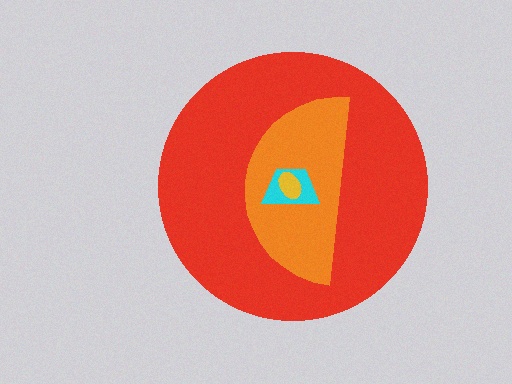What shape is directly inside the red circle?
The orange semicircle.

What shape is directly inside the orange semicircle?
The cyan trapezoid.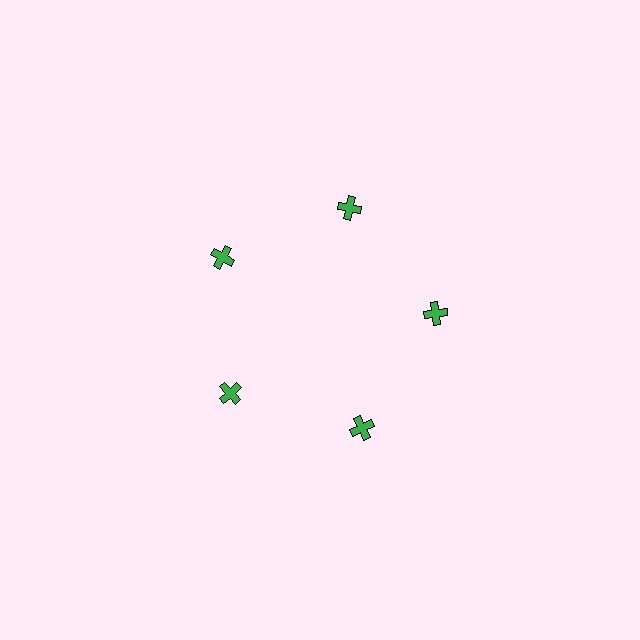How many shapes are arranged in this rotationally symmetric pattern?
There are 5 shapes, arranged in 5 groups of 1.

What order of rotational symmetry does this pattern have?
This pattern has 5-fold rotational symmetry.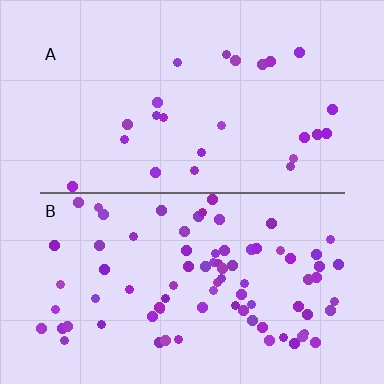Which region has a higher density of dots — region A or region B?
B (the bottom).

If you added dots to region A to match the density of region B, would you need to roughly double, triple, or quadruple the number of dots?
Approximately triple.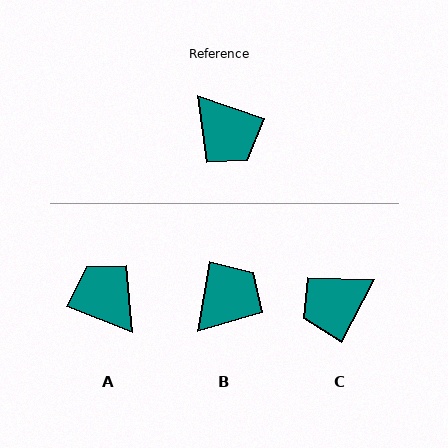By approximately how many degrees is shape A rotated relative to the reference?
Approximately 178 degrees counter-clockwise.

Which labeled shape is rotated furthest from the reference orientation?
A, about 178 degrees away.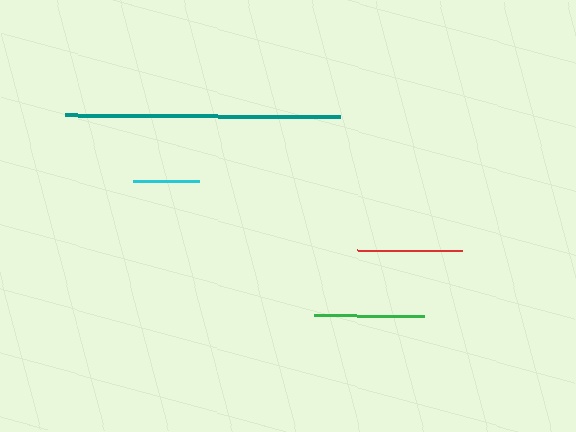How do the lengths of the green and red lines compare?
The green and red lines are approximately the same length.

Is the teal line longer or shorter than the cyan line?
The teal line is longer than the cyan line.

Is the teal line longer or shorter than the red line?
The teal line is longer than the red line.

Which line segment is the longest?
The teal line is the longest at approximately 275 pixels.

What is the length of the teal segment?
The teal segment is approximately 275 pixels long.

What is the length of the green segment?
The green segment is approximately 109 pixels long.